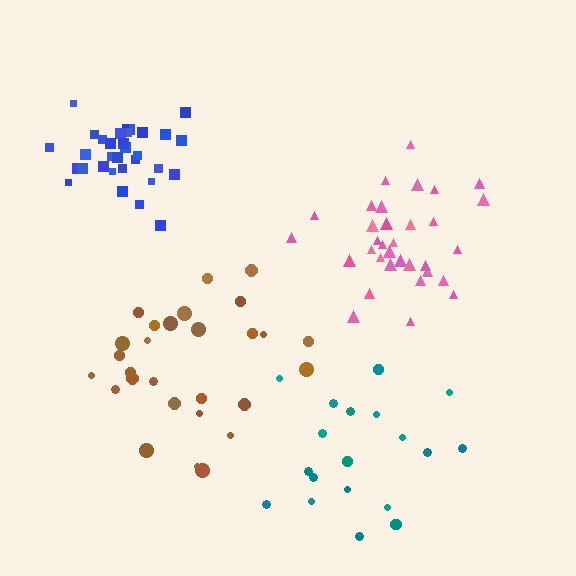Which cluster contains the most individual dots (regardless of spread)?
Pink (33).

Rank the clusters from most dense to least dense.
blue, pink, brown, teal.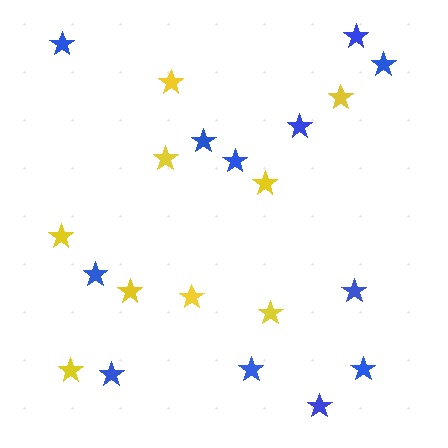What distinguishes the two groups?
There are 2 groups: one group of yellow stars (9) and one group of blue stars (12).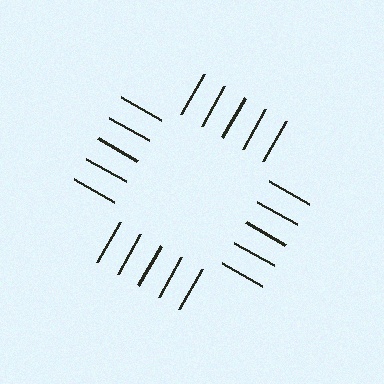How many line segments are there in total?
20 — 5 along each of the 4 edges.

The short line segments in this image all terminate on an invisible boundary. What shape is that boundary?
An illusory square — the line segments terminate on its edges but no continuous stroke is drawn.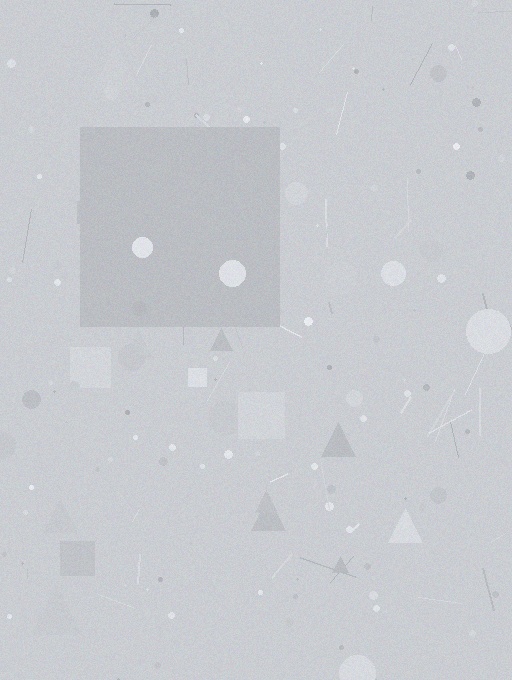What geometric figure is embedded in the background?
A square is embedded in the background.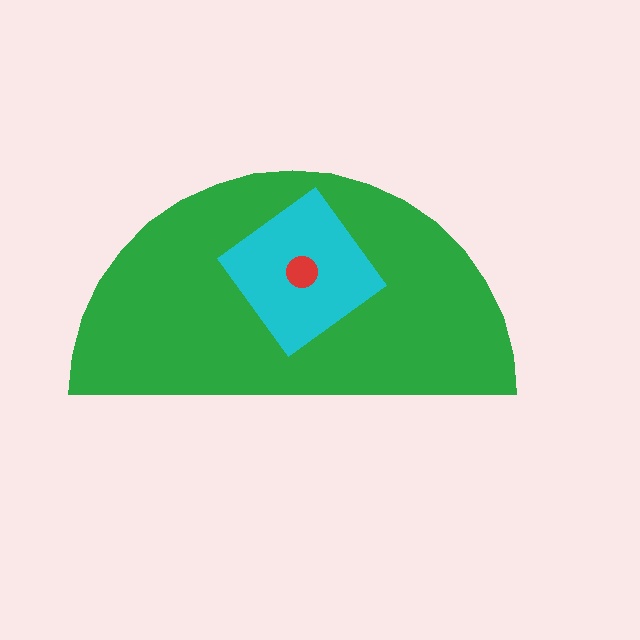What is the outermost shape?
The green semicircle.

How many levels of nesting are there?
3.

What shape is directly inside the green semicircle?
The cyan diamond.